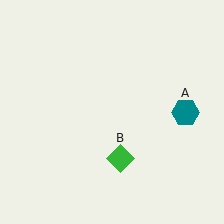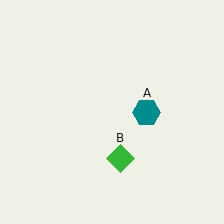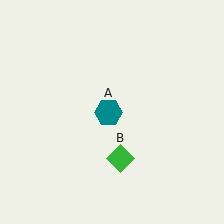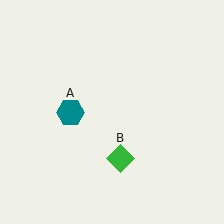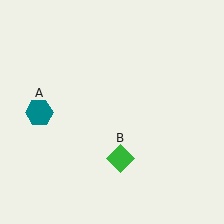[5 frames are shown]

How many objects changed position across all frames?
1 object changed position: teal hexagon (object A).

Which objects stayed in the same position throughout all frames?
Green diamond (object B) remained stationary.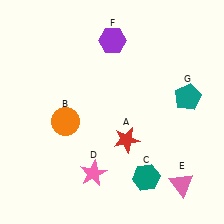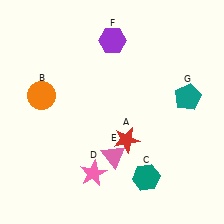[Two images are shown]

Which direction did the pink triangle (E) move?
The pink triangle (E) moved left.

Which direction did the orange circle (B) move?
The orange circle (B) moved up.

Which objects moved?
The objects that moved are: the orange circle (B), the pink triangle (E).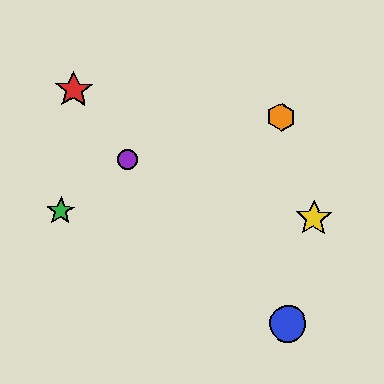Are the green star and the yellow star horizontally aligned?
Yes, both are at y≈211.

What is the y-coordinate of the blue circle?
The blue circle is at y≈324.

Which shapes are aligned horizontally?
The green star, the yellow star are aligned horizontally.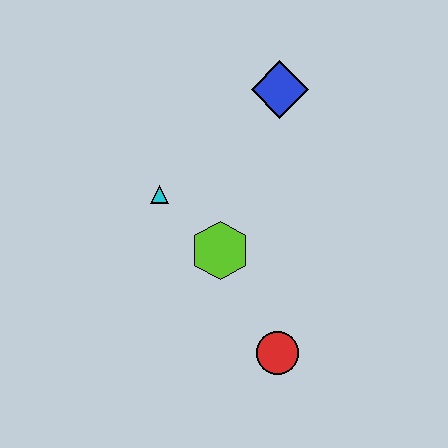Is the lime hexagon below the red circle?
No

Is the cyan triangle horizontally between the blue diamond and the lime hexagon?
No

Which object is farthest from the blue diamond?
The red circle is farthest from the blue diamond.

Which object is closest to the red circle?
The lime hexagon is closest to the red circle.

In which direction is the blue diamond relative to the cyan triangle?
The blue diamond is to the right of the cyan triangle.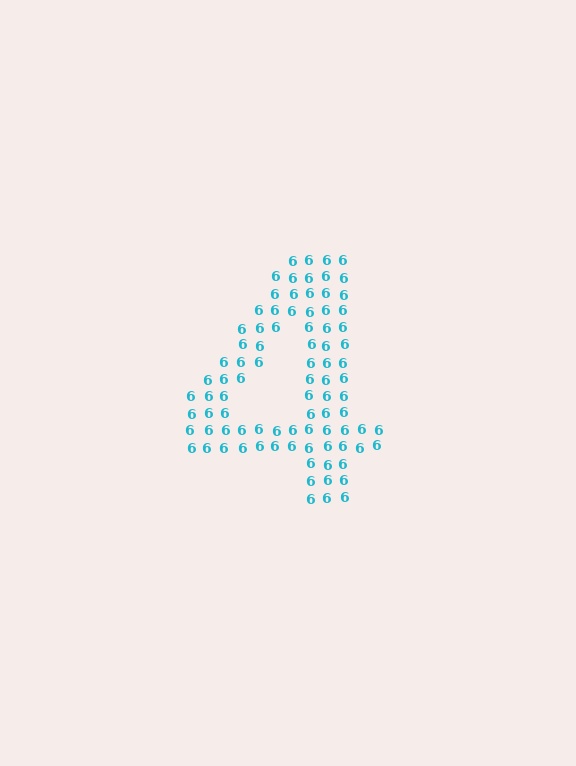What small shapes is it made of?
It is made of small digit 6's.